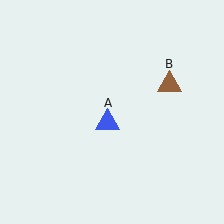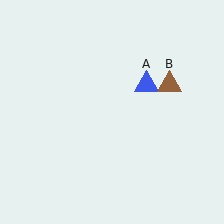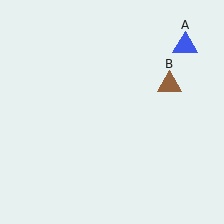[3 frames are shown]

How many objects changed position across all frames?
1 object changed position: blue triangle (object A).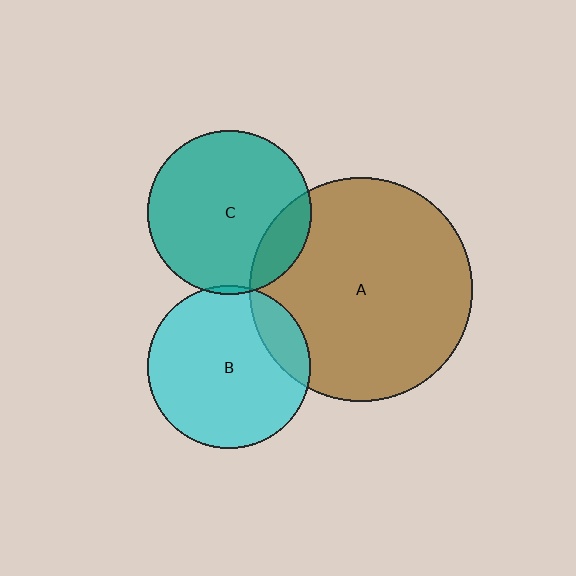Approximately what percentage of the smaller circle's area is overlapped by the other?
Approximately 5%.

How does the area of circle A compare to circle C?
Approximately 1.9 times.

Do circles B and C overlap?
Yes.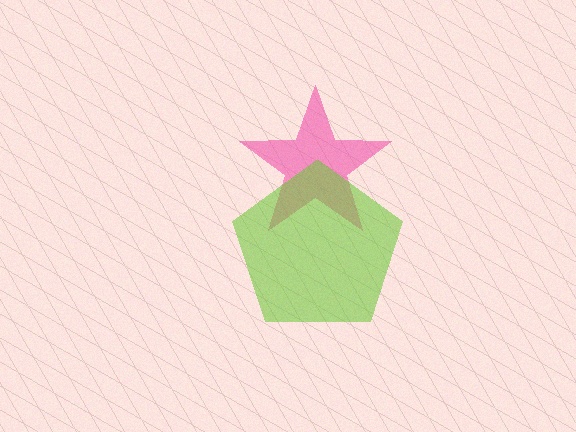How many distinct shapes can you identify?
There are 2 distinct shapes: a pink star, a lime pentagon.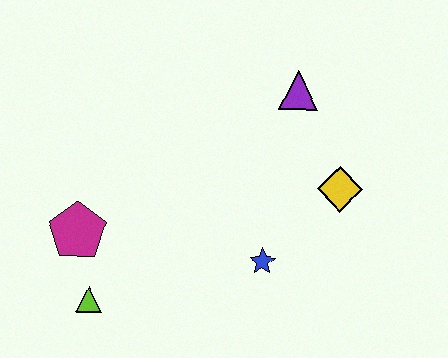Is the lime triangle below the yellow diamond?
Yes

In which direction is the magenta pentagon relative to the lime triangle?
The magenta pentagon is above the lime triangle.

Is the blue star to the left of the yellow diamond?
Yes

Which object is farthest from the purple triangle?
The lime triangle is farthest from the purple triangle.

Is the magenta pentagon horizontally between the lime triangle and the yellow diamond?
No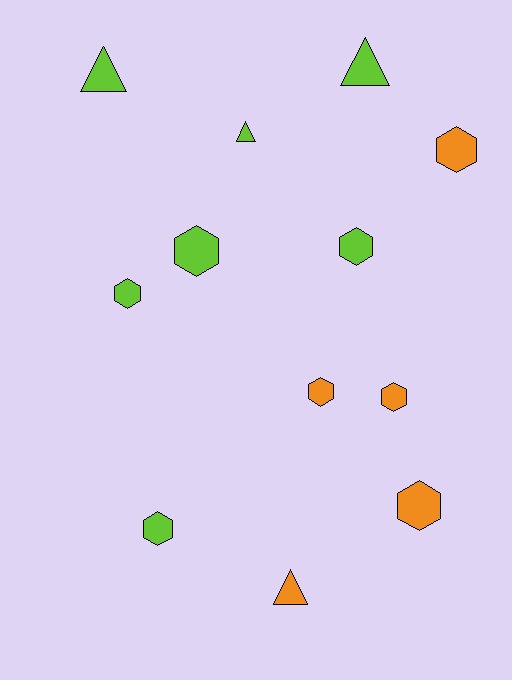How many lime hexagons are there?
There are 4 lime hexagons.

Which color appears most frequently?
Lime, with 7 objects.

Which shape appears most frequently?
Hexagon, with 8 objects.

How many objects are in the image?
There are 12 objects.